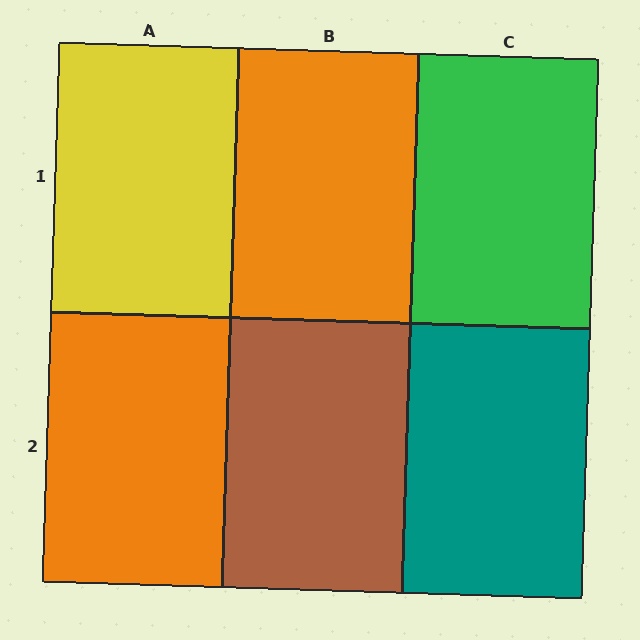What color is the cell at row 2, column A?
Orange.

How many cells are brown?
1 cell is brown.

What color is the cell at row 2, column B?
Brown.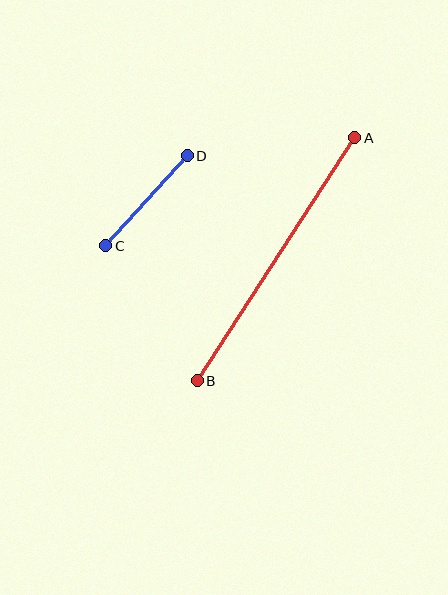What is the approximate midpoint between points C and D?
The midpoint is at approximately (147, 201) pixels.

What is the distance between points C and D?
The distance is approximately 122 pixels.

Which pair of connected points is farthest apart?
Points A and B are farthest apart.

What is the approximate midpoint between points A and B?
The midpoint is at approximately (276, 259) pixels.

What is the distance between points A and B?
The distance is approximately 289 pixels.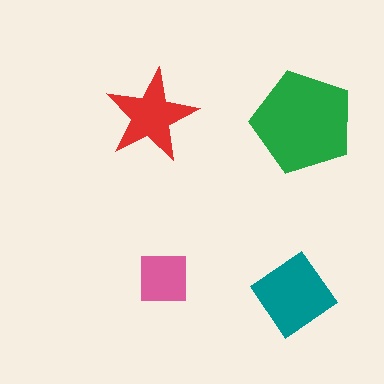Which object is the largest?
The green pentagon.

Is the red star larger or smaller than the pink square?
Larger.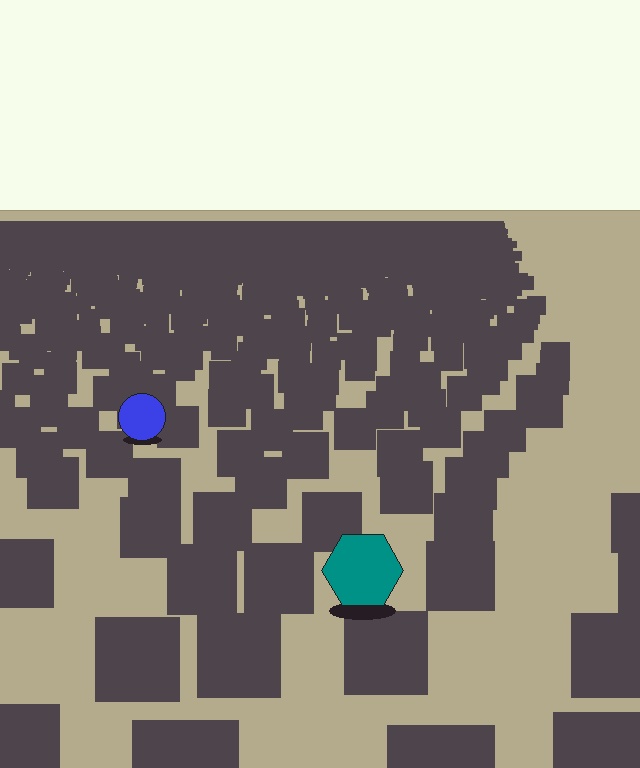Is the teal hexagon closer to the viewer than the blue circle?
Yes. The teal hexagon is closer — you can tell from the texture gradient: the ground texture is coarser near it.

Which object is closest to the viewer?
The teal hexagon is closest. The texture marks near it are larger and more spread out.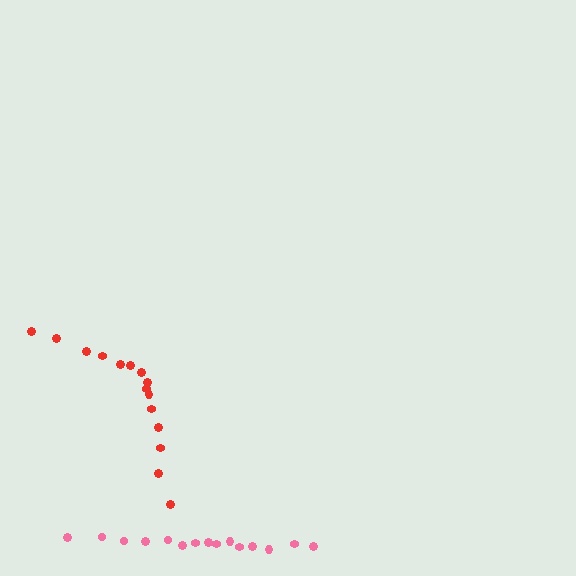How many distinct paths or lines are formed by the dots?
There are 2 distinct paths.